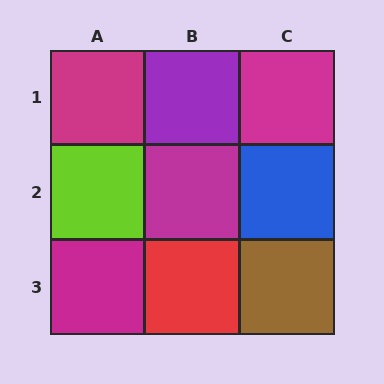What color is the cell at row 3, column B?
Red.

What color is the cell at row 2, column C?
Blue.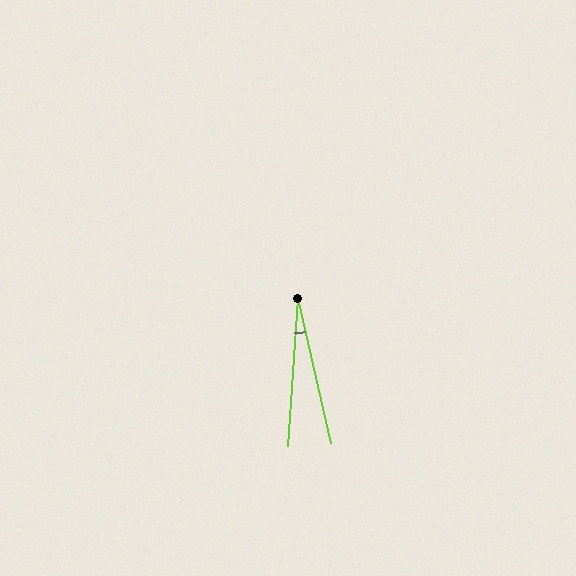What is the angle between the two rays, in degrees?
Approximately 17 degrees.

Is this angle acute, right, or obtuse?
It is acute.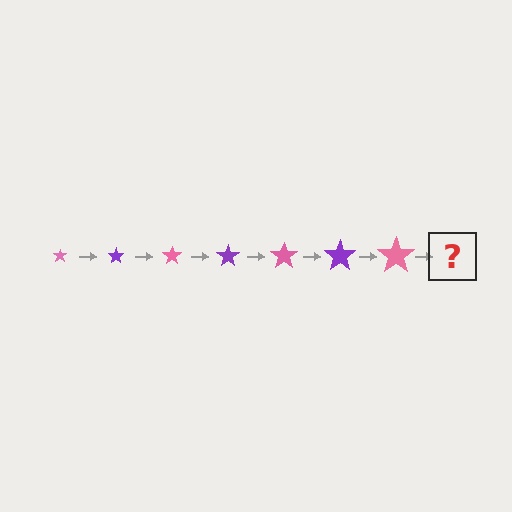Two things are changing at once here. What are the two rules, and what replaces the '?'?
The two rules are that the star grows larger each step and the color cycles through pink and purple. The '?' should be a purple star, larger than the previous one.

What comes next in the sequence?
The next element should be a purple star, larger than the previous one.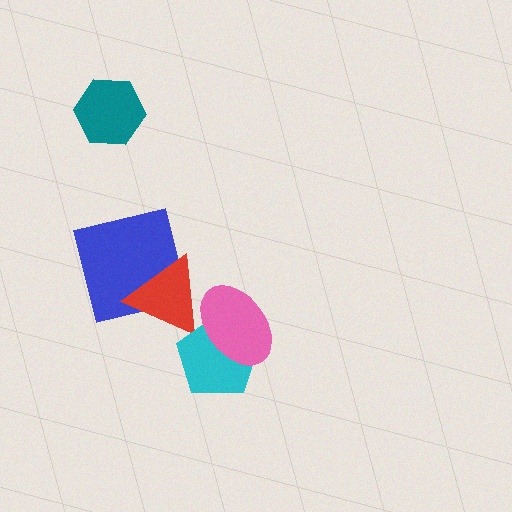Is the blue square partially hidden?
Yes, it is partially covered by another shape.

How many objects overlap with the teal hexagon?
0 objects overlap with the teal hexagon.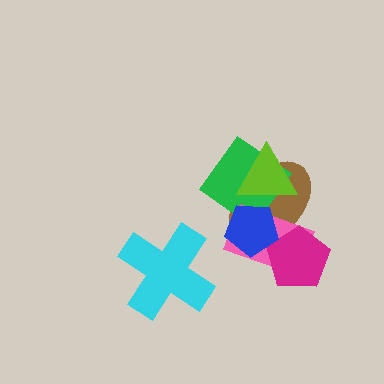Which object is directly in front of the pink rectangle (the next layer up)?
The magenta pentagon is directly in front of the pink rectangle.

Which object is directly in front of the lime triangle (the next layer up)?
The pink rectangle is directly in front of the lime triangle.